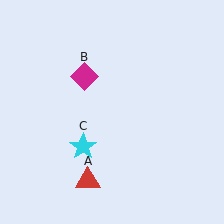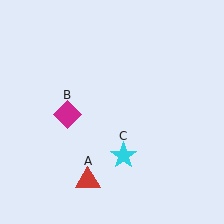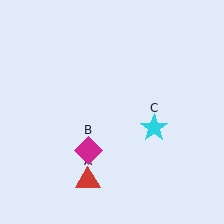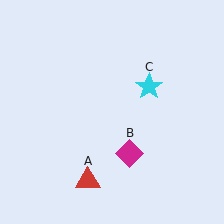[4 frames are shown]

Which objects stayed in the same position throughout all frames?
Red triangle (object A) remained stationary.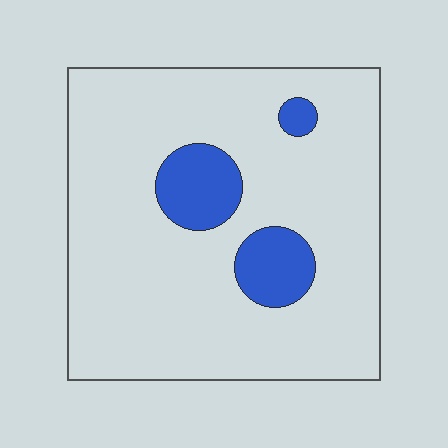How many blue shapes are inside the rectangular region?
3.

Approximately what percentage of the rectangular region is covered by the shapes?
Approximately 15%.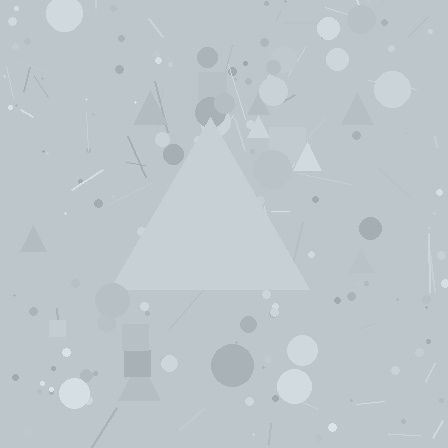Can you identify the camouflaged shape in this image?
The camouflaged shape is a triangle.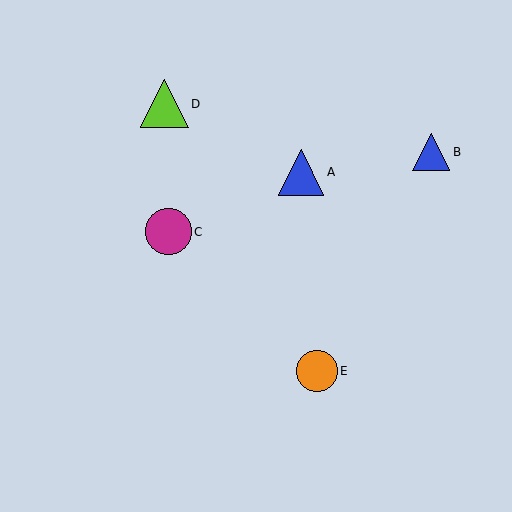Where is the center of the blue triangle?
The center of the blue triangle is at (431, 152).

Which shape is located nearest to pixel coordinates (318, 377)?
The orange circle (labeled E) at (317, 371) is nearest to that location.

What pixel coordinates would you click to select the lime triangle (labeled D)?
Click at (164, 104) to select the lime triangle D.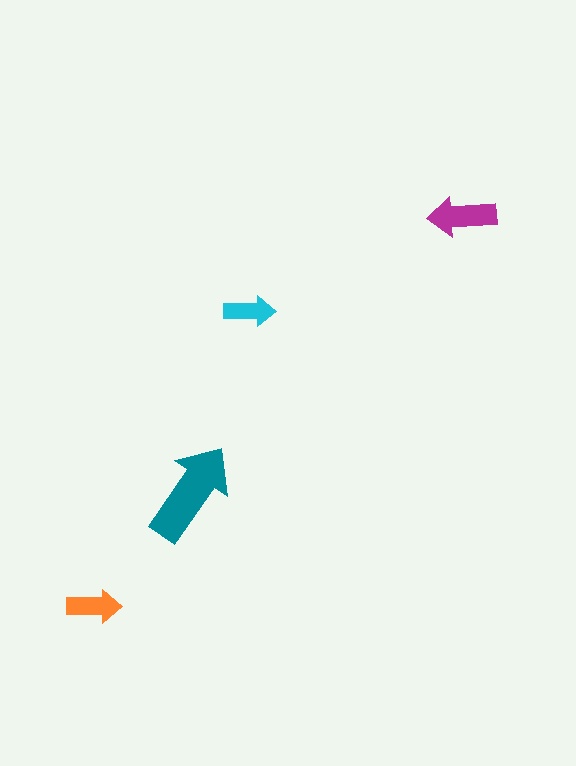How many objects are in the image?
There are 4 objects in the image.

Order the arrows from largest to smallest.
the teal one, the magenta one, the orange one, the cyan one.